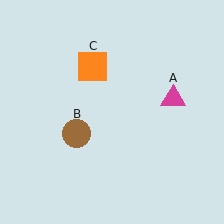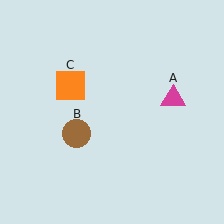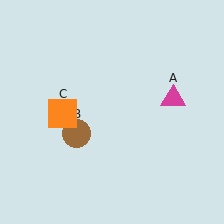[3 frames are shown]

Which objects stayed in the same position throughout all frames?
Magenta triangle (object A) and brown circle (object B) remained stationary.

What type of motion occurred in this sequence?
The orange square (object C) rotated counterclockwise around the center of the scene.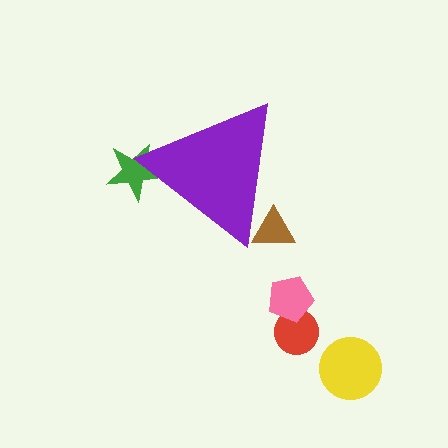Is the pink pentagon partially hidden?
No, the pink pentagon is fully visible.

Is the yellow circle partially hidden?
No, the yellow circle is fully visible.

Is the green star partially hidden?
Yes, the green star is partially hidden behind the purple triangle.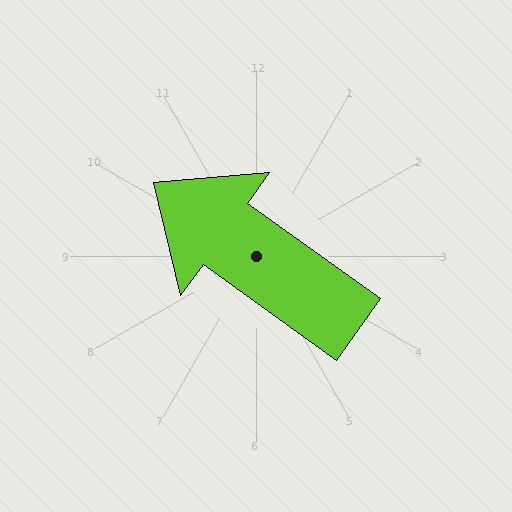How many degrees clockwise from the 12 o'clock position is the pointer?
Approximately 306 degrees.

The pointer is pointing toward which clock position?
Roughly 10 o'clock.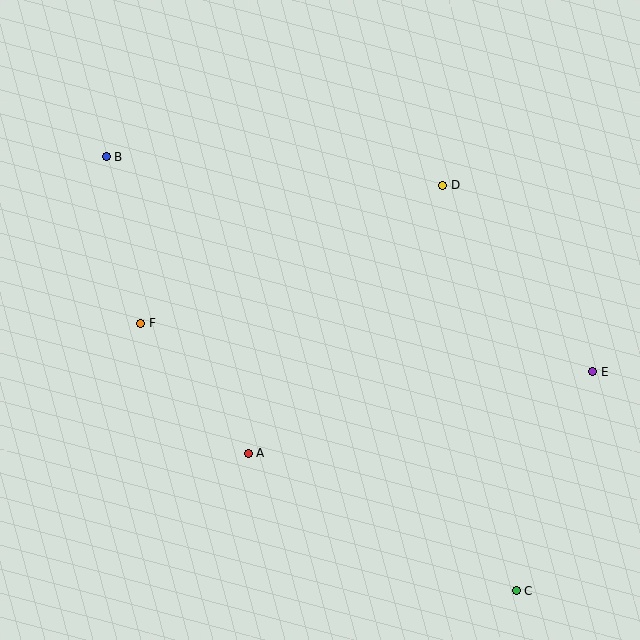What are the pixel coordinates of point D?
Point D is at (443, 185).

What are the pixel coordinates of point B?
Point B is at (106, 157).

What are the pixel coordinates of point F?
Point F is at (141, 323).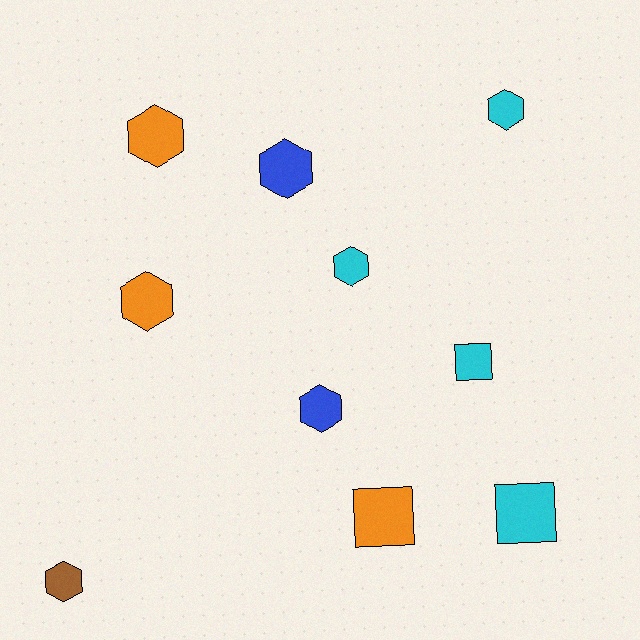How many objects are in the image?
There are 10 objects.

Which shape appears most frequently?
Hexagon, with 7 objects.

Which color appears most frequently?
Cyan, with 4 objects.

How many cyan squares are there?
There are 2 cyan squares.